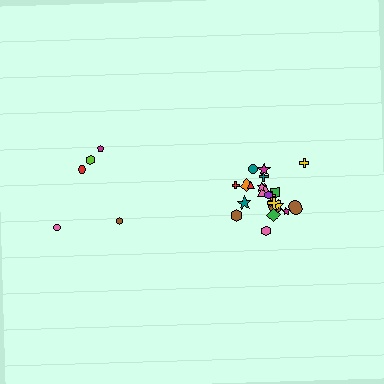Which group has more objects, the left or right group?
The right group.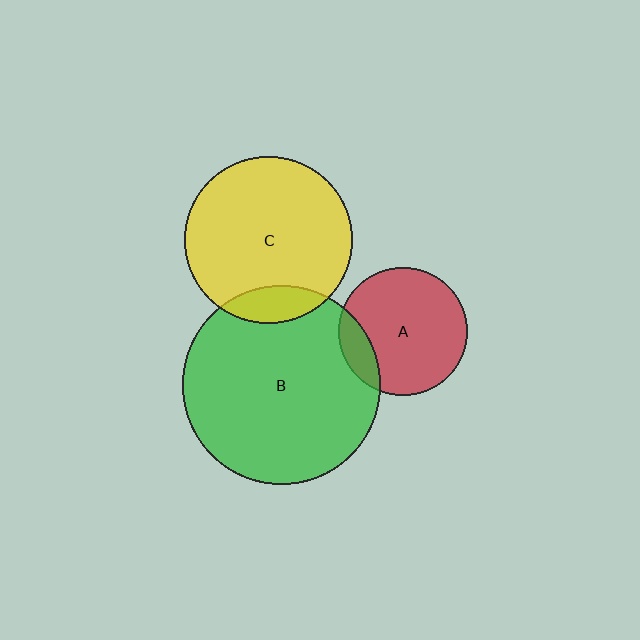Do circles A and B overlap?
Yes.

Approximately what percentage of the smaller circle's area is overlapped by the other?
Approximately 15%.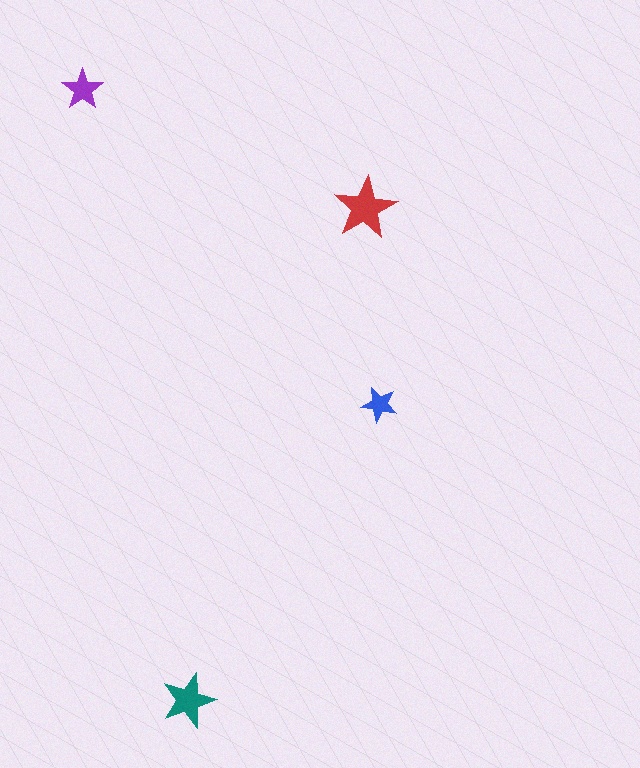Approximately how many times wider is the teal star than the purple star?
About 1.5 times wider.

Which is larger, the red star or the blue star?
The red one.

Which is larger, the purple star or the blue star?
The purple one.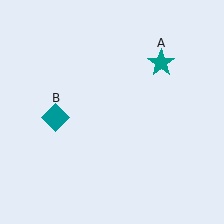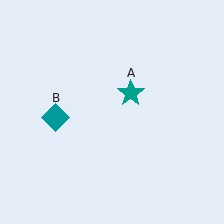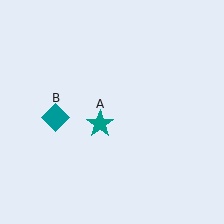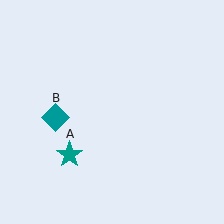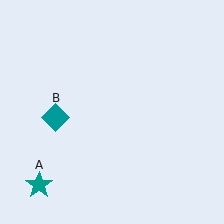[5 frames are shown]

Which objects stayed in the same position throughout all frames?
Teal diamond (object B) remained stationary.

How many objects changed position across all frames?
1 object changed position: teal star (object A).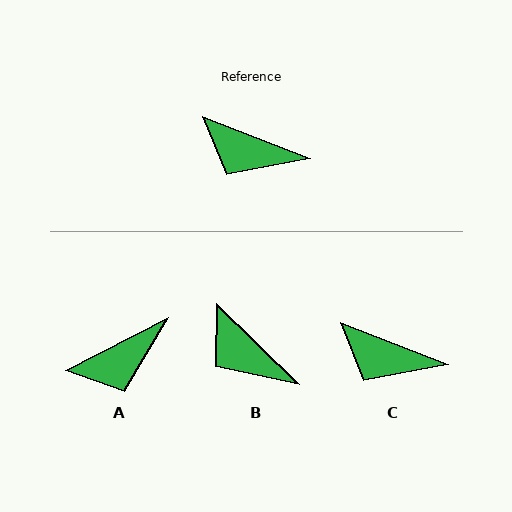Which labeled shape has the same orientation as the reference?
C.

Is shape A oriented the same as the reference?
No, it is off by about 49 degrees.